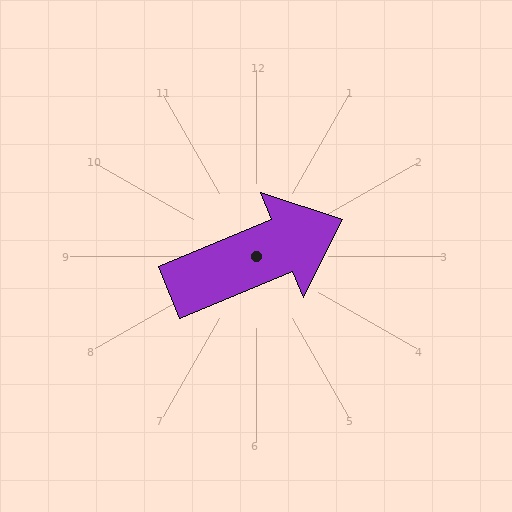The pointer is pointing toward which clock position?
Roughly 2 o'clock.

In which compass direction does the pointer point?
Northeast.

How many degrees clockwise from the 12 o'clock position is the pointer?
Approximately 67 degrees.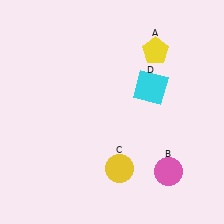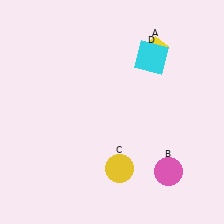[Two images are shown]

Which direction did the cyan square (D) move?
The cyan square (D) moved up.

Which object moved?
The cyan square (D) moved up.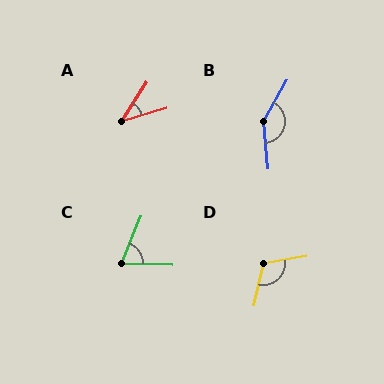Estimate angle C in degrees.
Approximately 69 degrees.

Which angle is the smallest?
A, at approximately 41 degrees.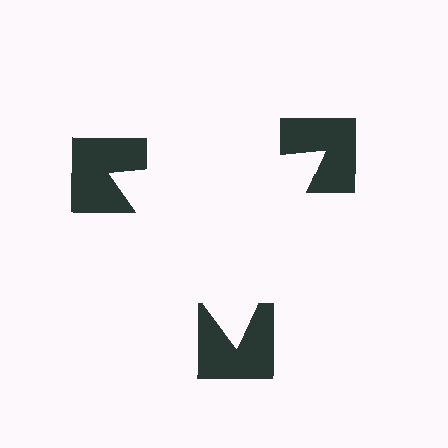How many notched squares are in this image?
There are 3 — one at each vertex of the illusory triangle.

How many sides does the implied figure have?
3 sides.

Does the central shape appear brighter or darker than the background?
It typically appears slightly brighter than the background, even though no actual brightness change is drawn.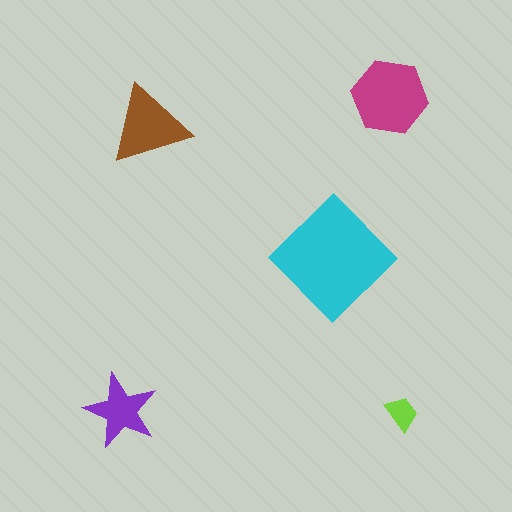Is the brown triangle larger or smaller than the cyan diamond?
Smaller.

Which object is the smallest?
The lime trapezoid.